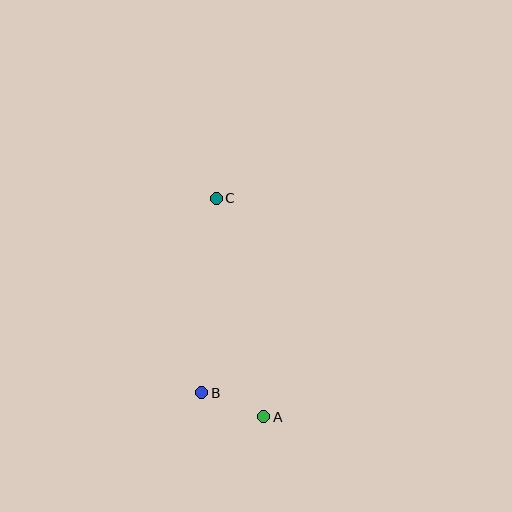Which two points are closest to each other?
Points A and B are closest to each other.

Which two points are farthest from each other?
Points A and C are farthest from each other.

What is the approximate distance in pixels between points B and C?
The distance between B and C is approximately 195 pixels.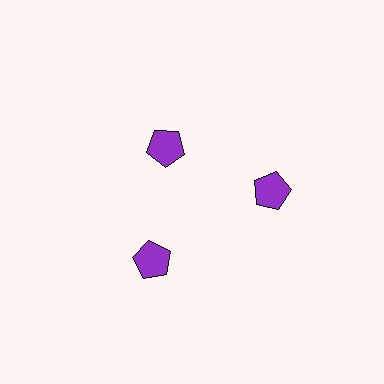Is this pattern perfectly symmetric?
No. The 3 purple pentagons are arranged in a ring, but one element near the 11 o'clock position is pulled inward toward the center, breaking the 3-fold rotational symmetry.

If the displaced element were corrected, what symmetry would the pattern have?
It would have 3-fold rotational symmetry — the pattern would map onto itself every 120 degrees.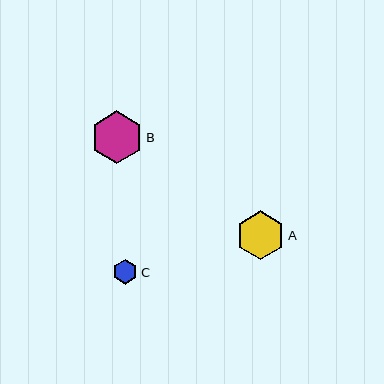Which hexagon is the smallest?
Hexagon C is the smallest with a size of approximately 25 pixels.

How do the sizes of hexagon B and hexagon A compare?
Hexagon B and hexagon A are approximately the same size.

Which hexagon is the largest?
Hexagon B is the largest with a size of approximately 53 pixels.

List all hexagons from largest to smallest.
From largest to smallest: B, A, C.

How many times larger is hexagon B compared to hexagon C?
Hexagon B is approximately 2.1 times the size of hexagon C.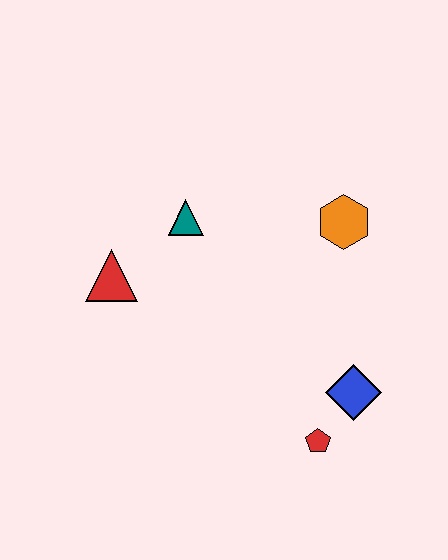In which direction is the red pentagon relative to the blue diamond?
The red pentagon is below the blue diamond.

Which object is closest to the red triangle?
The teal triangle is closest to the red triangle.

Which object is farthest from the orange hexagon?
The red triangle is farthest from the orange hexagon.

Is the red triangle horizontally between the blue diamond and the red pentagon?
No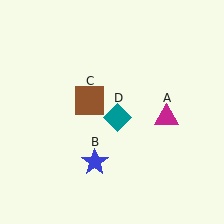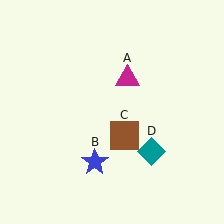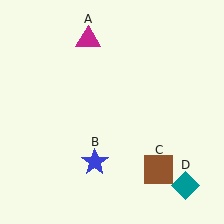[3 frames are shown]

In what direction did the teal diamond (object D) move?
The teal diamond (object D) moved down and to the right.